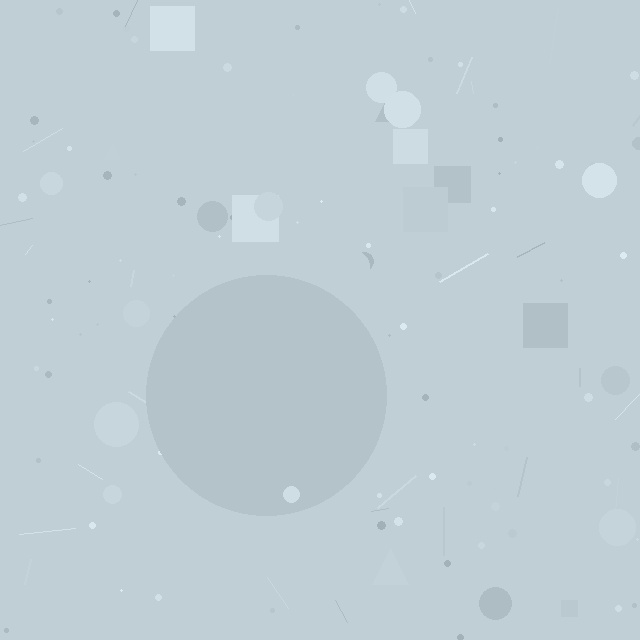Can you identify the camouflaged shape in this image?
The camouflaged shape is a circle.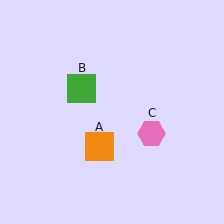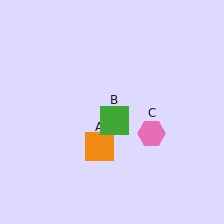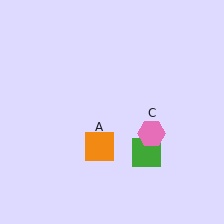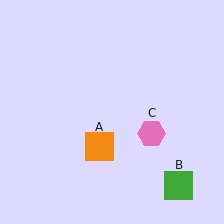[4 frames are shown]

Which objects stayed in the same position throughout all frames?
Orange square (object A) and pink hexagon (object C) remained stationary.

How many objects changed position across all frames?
1 object changed position: green square (object B).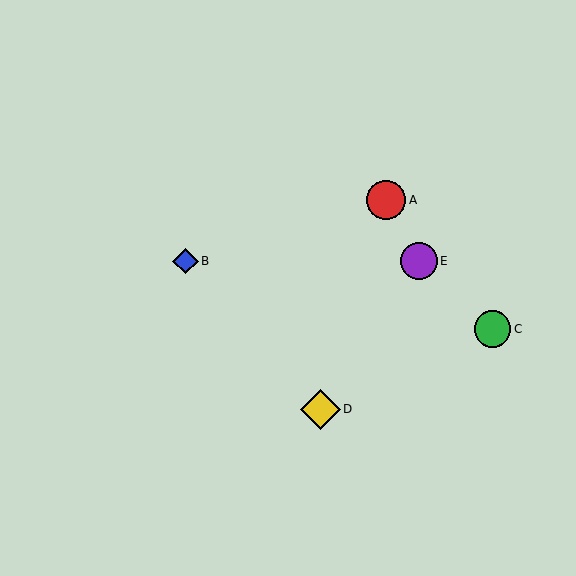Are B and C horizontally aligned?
No, B is at y≈261 and C is at y≈329.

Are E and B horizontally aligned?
Yes, both are at y≈261.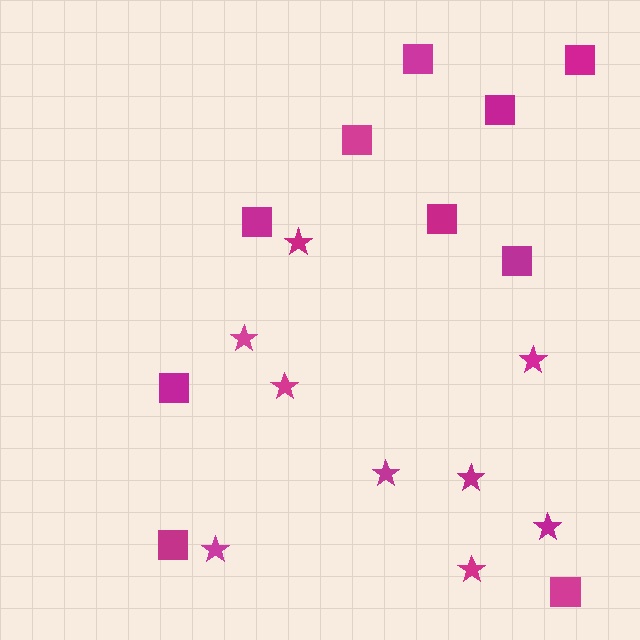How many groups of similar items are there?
There are 2 groups: one group of squares (10) and one group of stars (9).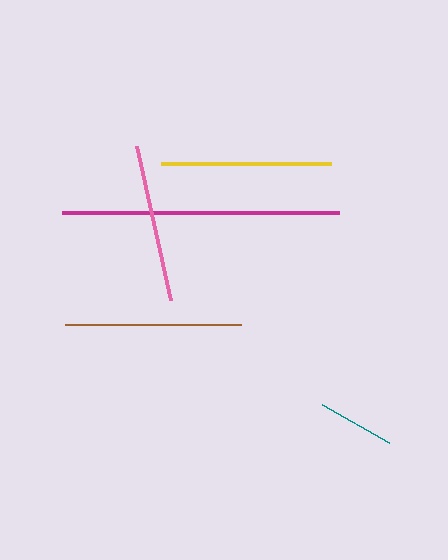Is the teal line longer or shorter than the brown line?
The brown line is longer than the teal line.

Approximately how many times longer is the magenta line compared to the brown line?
The magenta line is approximately 1.6 times the length of the brown line.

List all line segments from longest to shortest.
From longest to shortest: magenta, brown, yellow, pink, teal.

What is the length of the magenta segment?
The magenta segment is approximately 278 pixels long.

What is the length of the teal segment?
The teal segment is approximately 77 pixels long.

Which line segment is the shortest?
The teal line is the shortest at approximately 77 pixels.